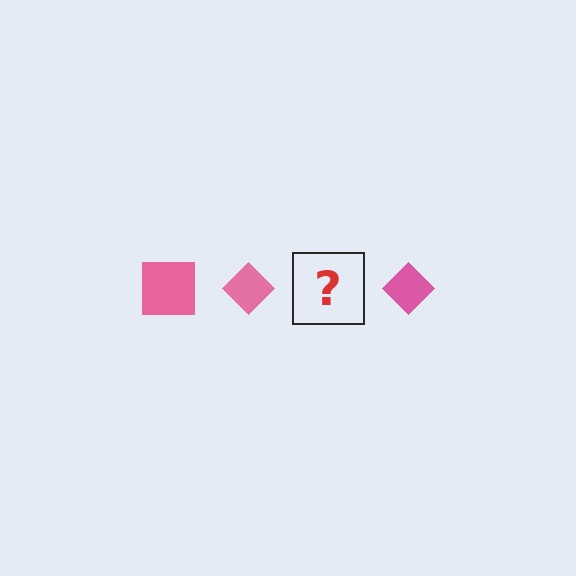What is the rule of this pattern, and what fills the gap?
The rule is that the pattern cycles through square, diamond shapes in pink. The gap should be filled with a pink square.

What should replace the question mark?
The question mark should be replaced with a pink square.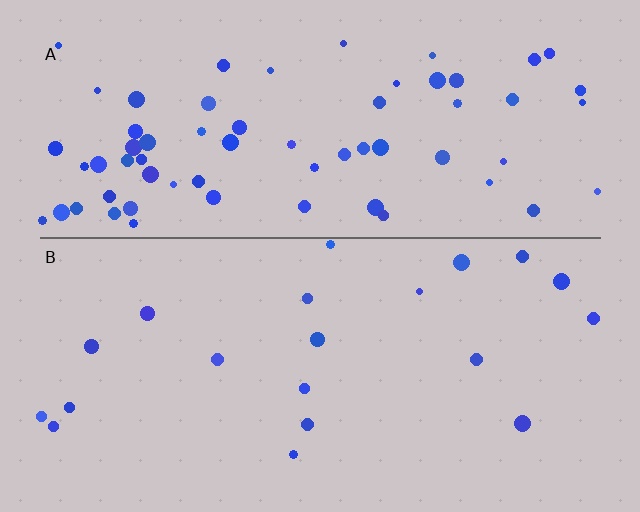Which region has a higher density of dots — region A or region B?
A (the top).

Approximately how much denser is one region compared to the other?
Approximately 3.4× — region A over region B.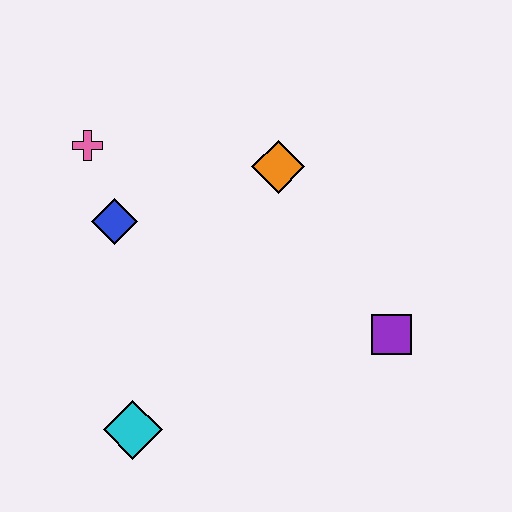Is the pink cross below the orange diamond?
No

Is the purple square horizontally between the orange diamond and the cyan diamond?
No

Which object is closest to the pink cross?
The blue diamond is closest to the pink cross.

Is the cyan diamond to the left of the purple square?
Yes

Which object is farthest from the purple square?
The pink cross is farthest from the purple square.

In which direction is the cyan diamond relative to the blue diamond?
The cyan diamond is below the blue diamond.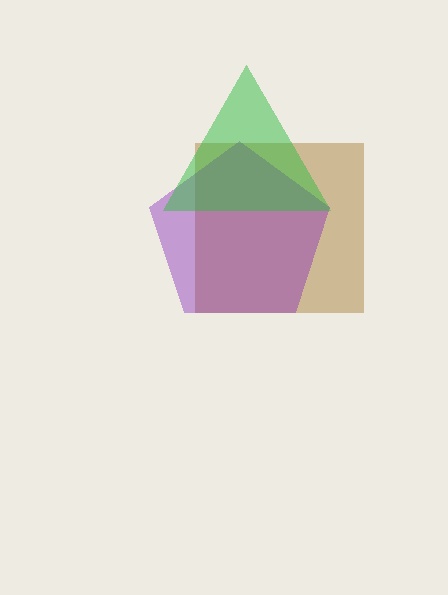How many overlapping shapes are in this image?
There are 3 overlapping shapes in the image.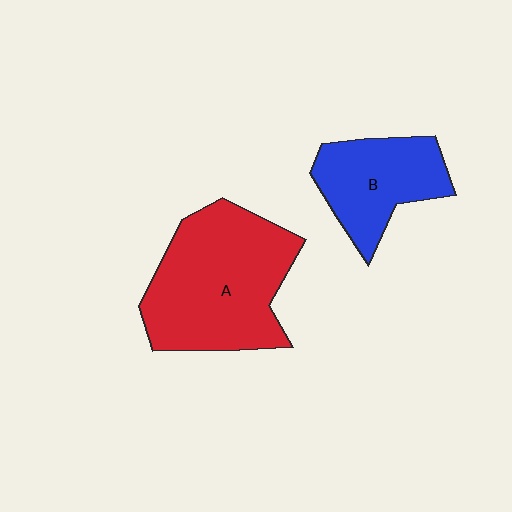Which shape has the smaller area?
Shape B (blue).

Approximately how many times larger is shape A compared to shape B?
Approximately 1.7 times.